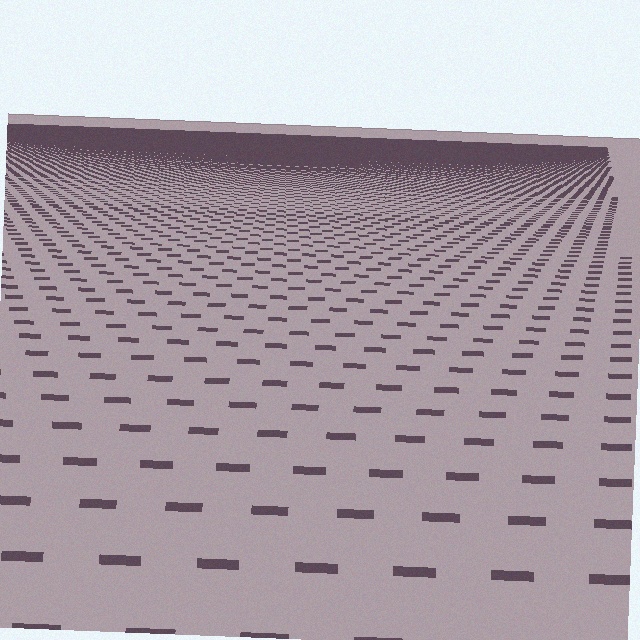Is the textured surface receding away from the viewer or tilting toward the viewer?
The surface is receding away from the viewer. Texture elements get smaller and denser toward the top.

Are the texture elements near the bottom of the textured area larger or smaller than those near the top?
Larger. Near the bottom, elements are closer to the viewer and appear at a bigger on-screen size.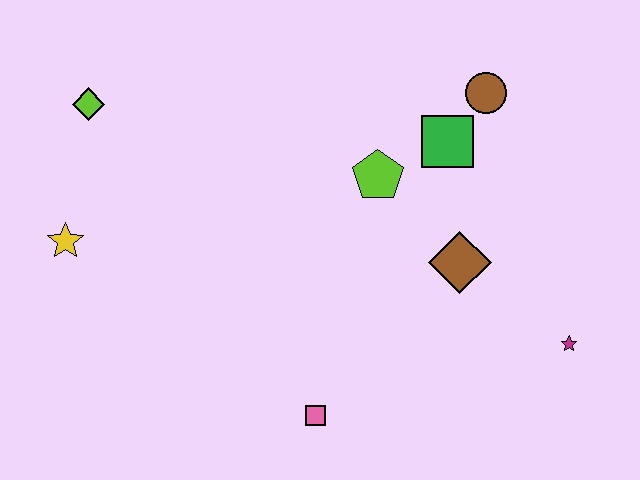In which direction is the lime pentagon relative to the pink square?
The lime pentagon is above the pink square.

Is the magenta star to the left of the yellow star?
No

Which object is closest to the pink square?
The brown diamond is closest to the pink square.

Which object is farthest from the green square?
The yellow star is farthest from the green square.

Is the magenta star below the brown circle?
Yes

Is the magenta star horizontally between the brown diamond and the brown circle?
No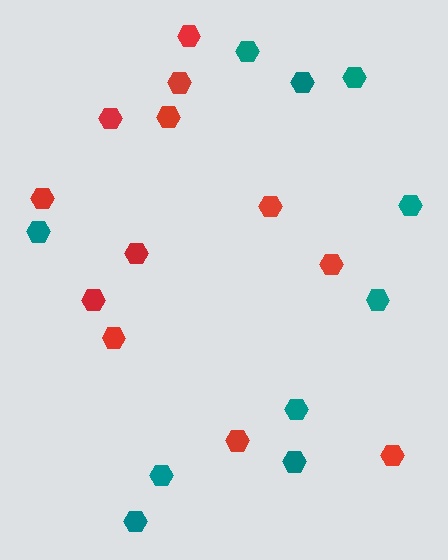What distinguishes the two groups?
There are 2 groups: one group of red hexagons (12) and one group of teal hexagons (10).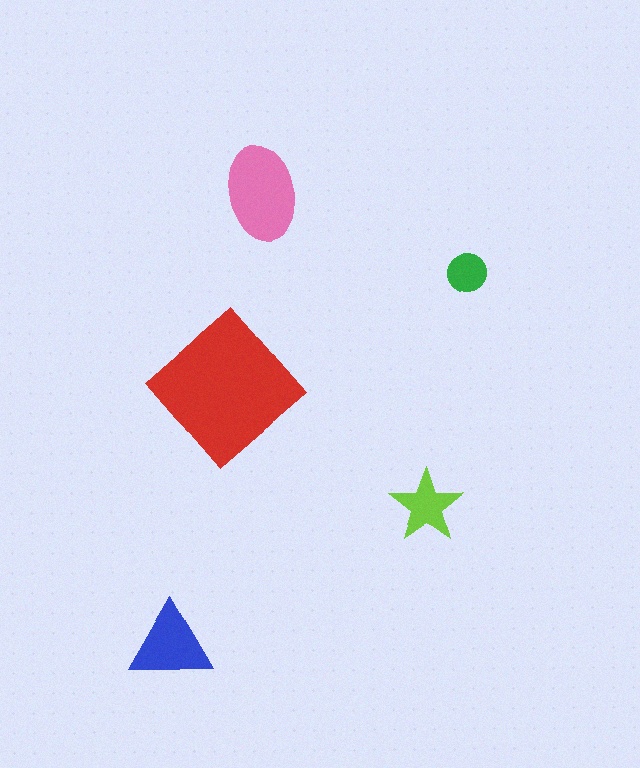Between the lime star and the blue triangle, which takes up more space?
The blue triangle.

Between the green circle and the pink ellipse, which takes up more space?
The pink ellipse.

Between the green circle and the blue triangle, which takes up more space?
The blue triangle.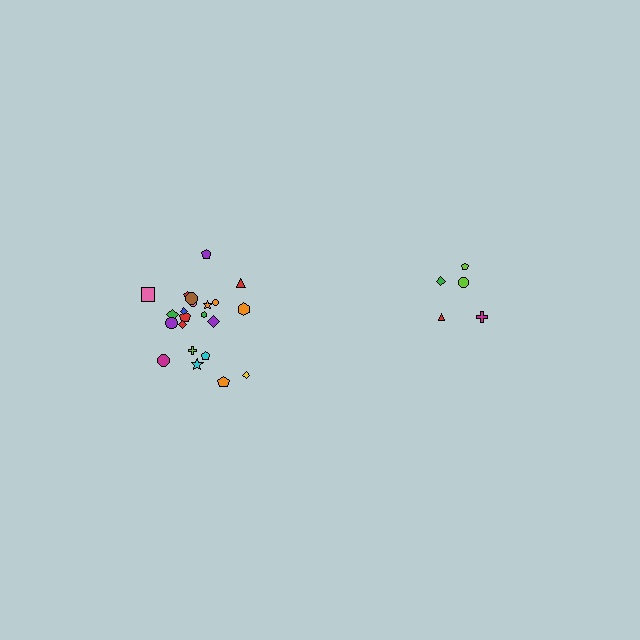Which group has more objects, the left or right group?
The left group.